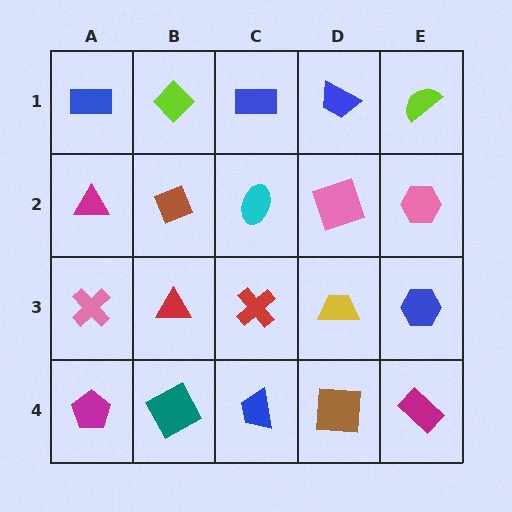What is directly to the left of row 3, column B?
A pink cross.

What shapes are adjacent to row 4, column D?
A yellow trapezoid (row 3, column D), a blue trapezoid (row 4, column C), a magenta rectangle (row 4, column E).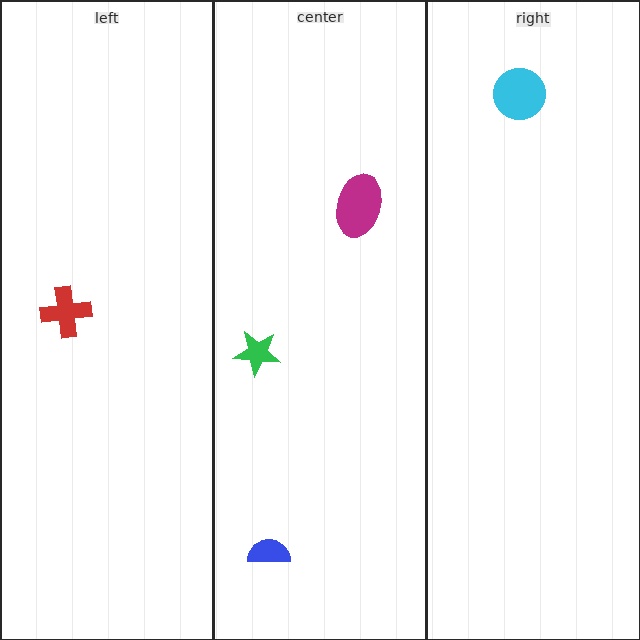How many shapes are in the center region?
3.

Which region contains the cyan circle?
The right region.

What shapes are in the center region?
The green star, the blue semicircle, the magenta ellipse.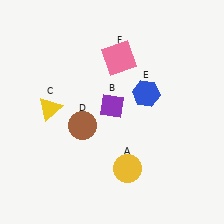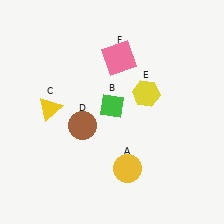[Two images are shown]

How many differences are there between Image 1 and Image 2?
There are 2 differences between the two images.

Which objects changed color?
B changed from purple to green. E changed from blue to yellow.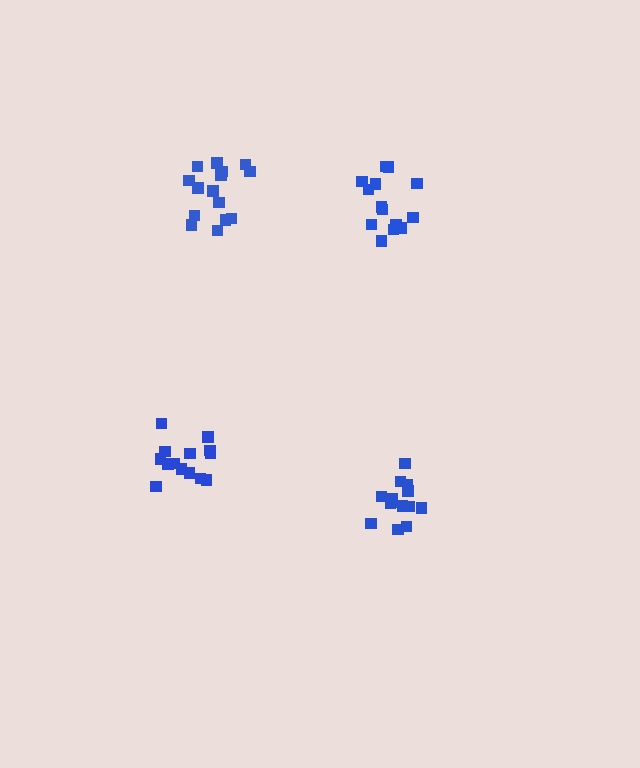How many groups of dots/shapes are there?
There are 4 groups.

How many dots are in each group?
Group 1: 15 dots, Group 2: 14 dots, Group 3: 14 dots, Group 4: 14 dots (57 total).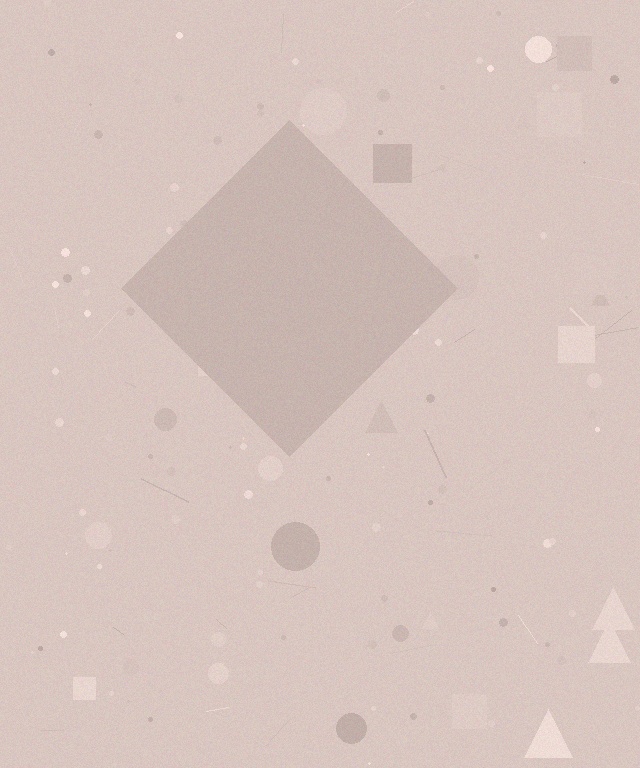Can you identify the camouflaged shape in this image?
The camouflaged shape is a diamond.